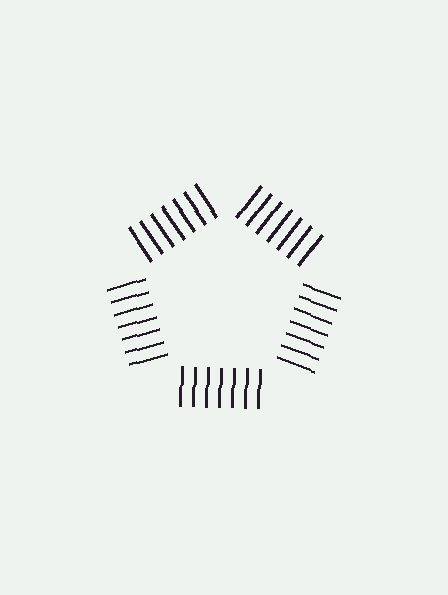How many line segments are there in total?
35 — 7 along each of the 5 edges.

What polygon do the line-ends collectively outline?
An illusory pentagon — the line segments terminate on its edges but no continuous stroke is drawn.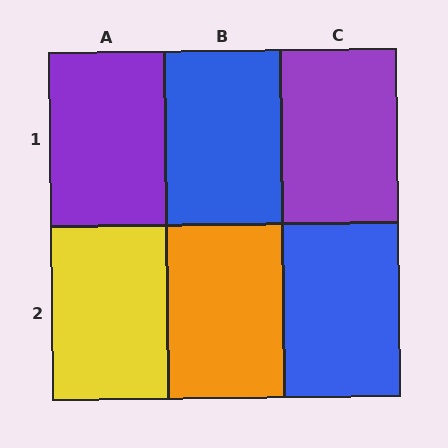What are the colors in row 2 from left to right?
Yellow, orange, blue.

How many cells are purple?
2 cells are purple.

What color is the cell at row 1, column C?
Purple.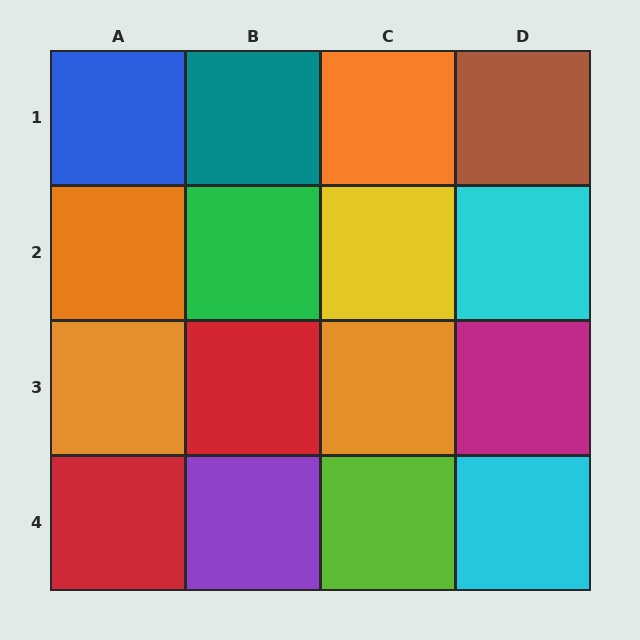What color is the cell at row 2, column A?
Orange.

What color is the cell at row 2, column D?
Cyan.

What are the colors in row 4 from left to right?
Red, purple, lime, cyan.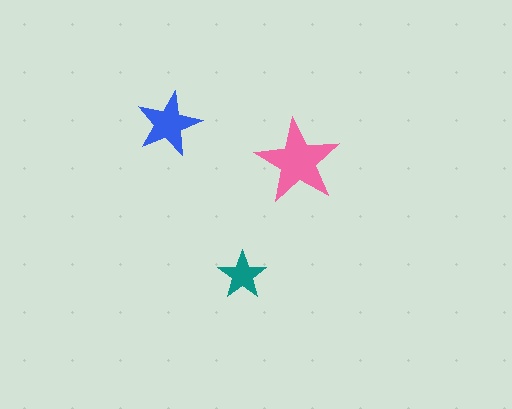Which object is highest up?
The blue star is topmost.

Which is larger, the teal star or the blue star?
The blue one.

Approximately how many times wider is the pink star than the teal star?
About 2 times wider.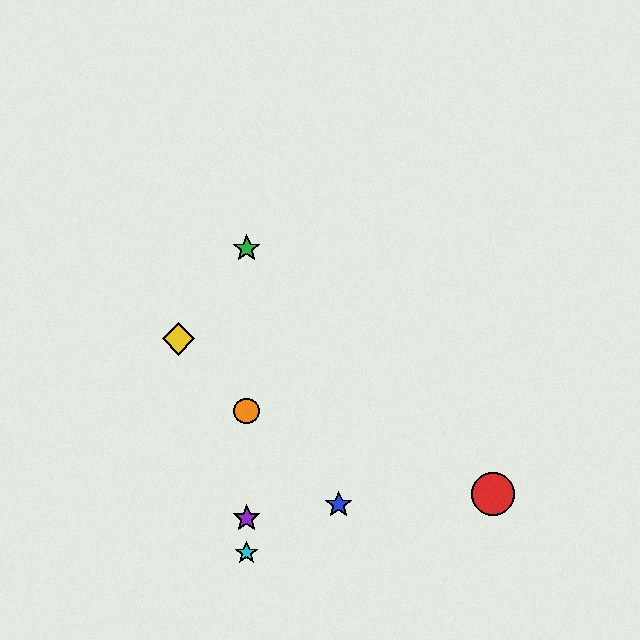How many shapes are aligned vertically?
4 shapes (the green star, the purple star, the orange circle, the cyan star) are aligned vertically.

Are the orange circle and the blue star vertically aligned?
No, the orange circle is at x≈247 and the blue star is at x≈339.